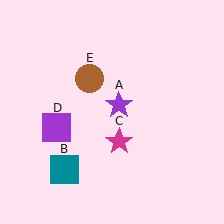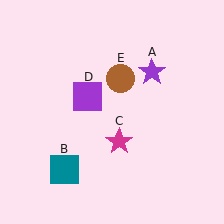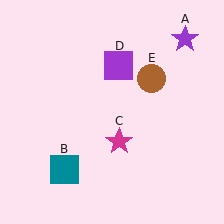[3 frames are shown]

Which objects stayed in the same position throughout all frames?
Teal square (object B) and magenta star (object C) remained stationary.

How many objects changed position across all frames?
3 objects changed position: purple star (object A), purple square (object D), brown circle (object E).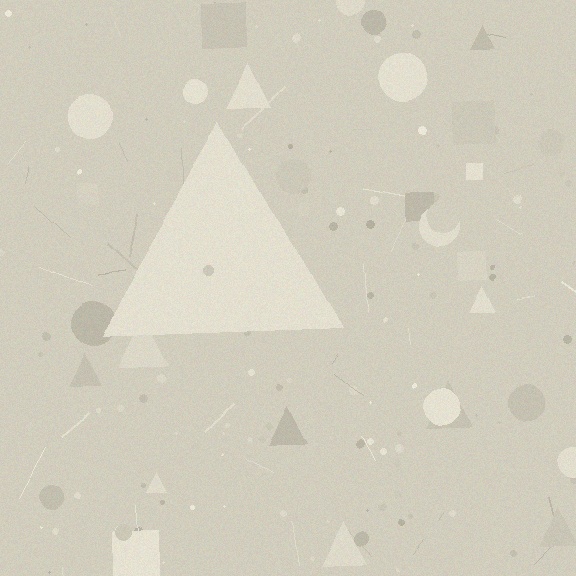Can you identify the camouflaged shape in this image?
The camouflaged shape is a triangle.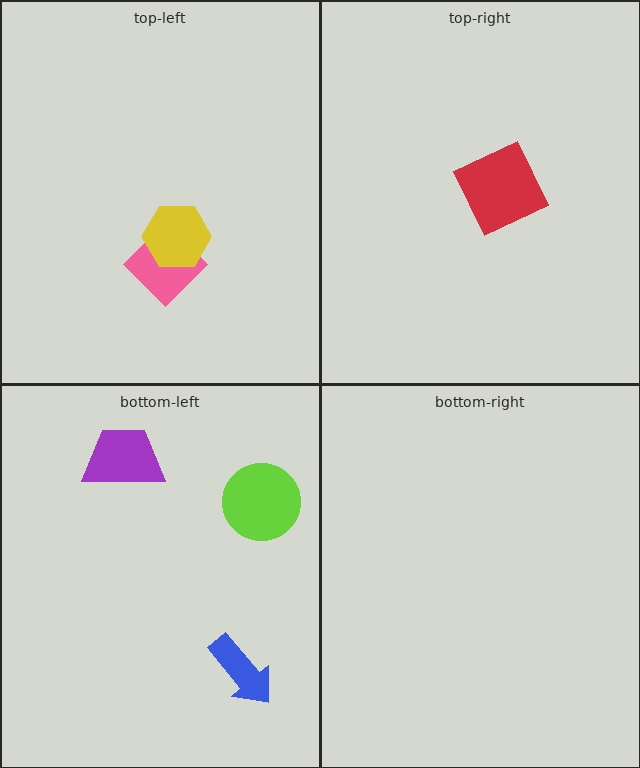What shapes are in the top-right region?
The red square.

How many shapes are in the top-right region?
1.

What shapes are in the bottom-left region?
The lime circle, the purple trapezoid, the blue arrow.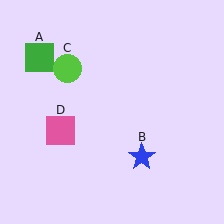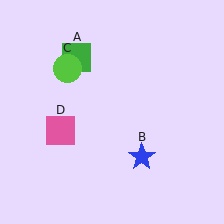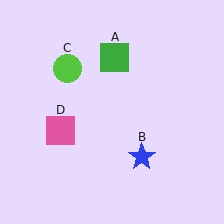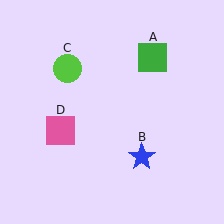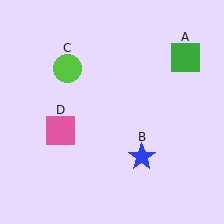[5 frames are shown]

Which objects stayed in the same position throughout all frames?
Blue star (object B) and lime circle (object C) and pink square (object D) remained stationary.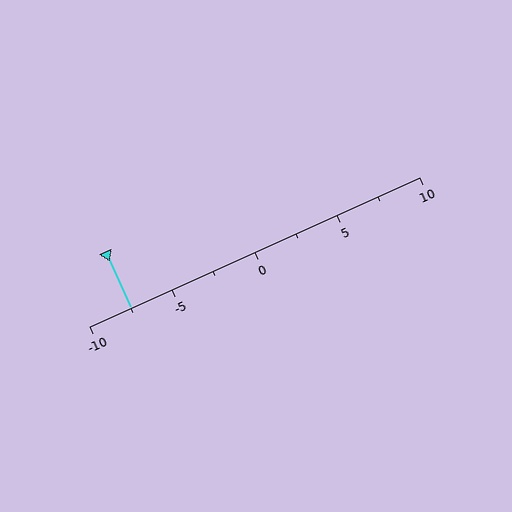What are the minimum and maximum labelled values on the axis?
The axis runs from -10 to 10.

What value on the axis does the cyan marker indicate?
The marker indicates approximately -7.5.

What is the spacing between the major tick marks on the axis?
The major ticks are spaced 5 apart.